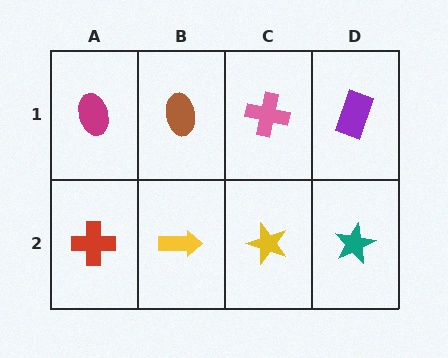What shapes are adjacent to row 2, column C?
A pink cross (row 1, column C), a yellow arrow (row 2, column B), a teal star (row 2, column D).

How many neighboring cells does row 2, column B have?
3.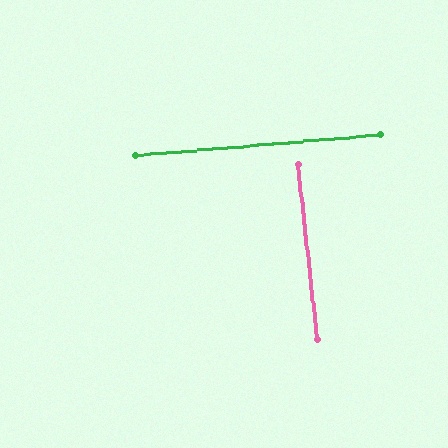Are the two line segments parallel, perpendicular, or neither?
Perpendicular — they meet at approximately 88°.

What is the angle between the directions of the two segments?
Approximately 88 degrees.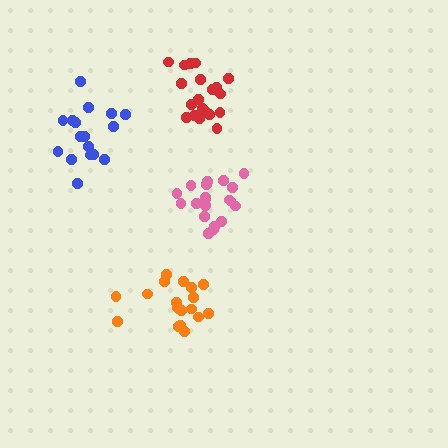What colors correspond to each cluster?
The clusters are colored: orange, red, blue, pink.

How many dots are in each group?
Group 1: 19 dots, Group 2: 20 dots, Group 3: 18 dots, Group 4: 20 dots (77 total).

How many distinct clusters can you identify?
There are 4 distinct clusters.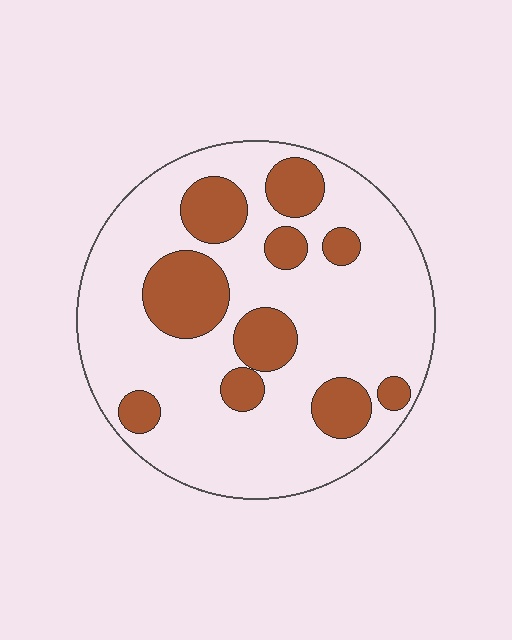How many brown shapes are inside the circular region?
10.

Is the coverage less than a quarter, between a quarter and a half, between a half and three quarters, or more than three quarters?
Between a quarter and a half.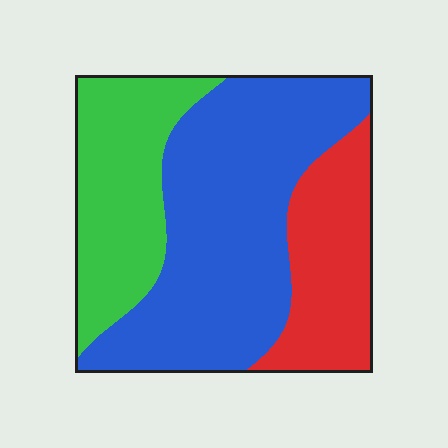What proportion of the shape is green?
Green covers around 25% of the shape.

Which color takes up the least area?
Red, at roughly 20%.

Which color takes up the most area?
Blue, at roughly 50%.